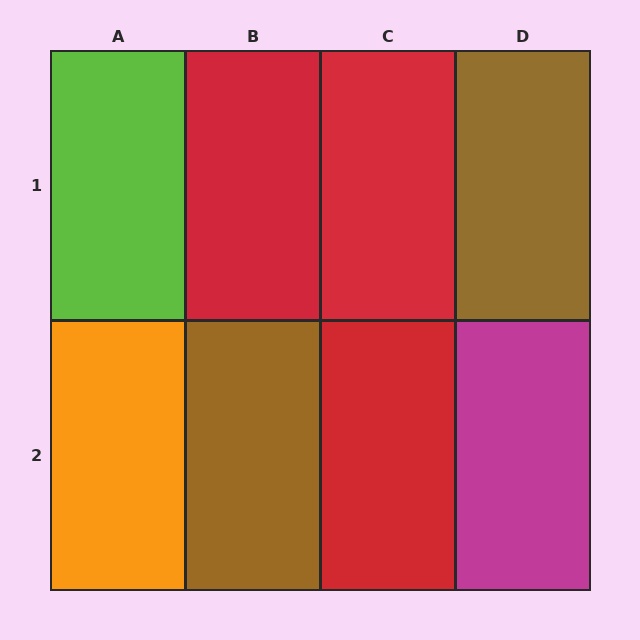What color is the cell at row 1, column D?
Brown.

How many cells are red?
3 cells are red.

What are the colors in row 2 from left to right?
Orange, brown, red, magenta.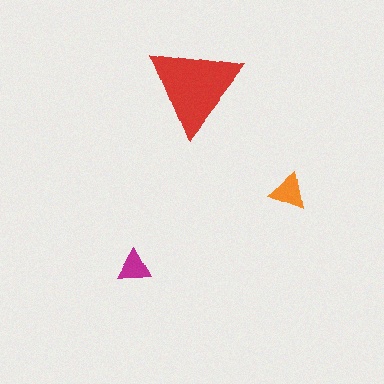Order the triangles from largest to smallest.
the red one, the orange one, the magenta one.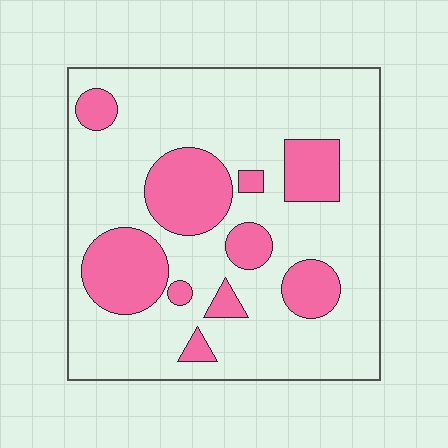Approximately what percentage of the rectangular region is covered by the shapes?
Approximately 25%.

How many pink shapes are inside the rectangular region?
10.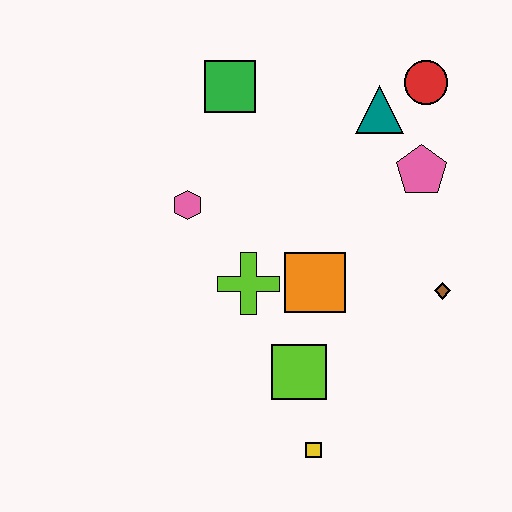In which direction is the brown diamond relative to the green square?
The brown diamond is to the right of the green square.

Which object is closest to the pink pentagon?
The teal triangle is closest to the pink pentagon.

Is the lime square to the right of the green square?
Yes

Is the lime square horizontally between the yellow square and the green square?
Yes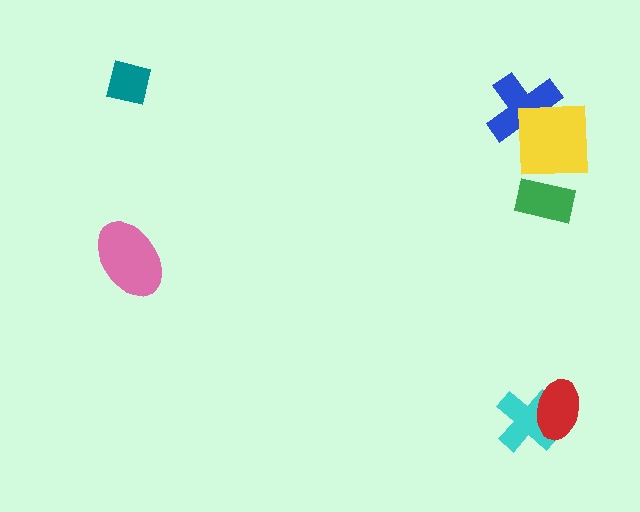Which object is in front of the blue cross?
The yellow square is in front of the blue cross.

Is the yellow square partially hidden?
No, no other shape covers it.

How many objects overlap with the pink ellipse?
0 objects overlap with the pink ellipse.